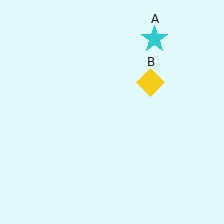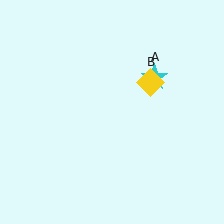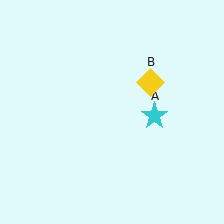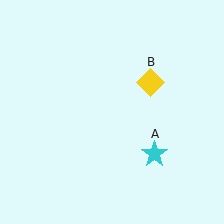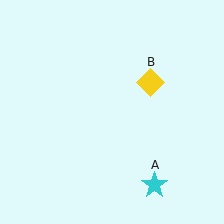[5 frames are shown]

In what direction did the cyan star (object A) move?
The cyan star (object A) moved down.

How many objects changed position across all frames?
1 object changed position: cyan star (object A).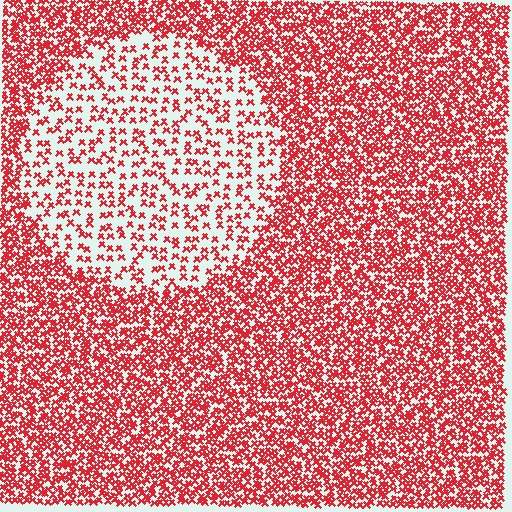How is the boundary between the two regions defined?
The boundary is defined by a change in element density (approximately 2.5x ratio). All elements are the same color, size, and shape.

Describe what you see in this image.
The image contains small red elements arranged at two different densities. A circle-shaped region is visible where the elements are less densely packed than the surrounding area.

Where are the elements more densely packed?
The elements are more densely packed outside the circle boundary.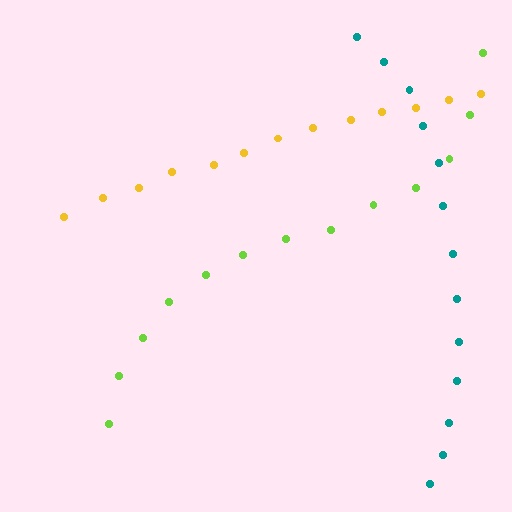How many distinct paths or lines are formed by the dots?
There are 3 distinct paths.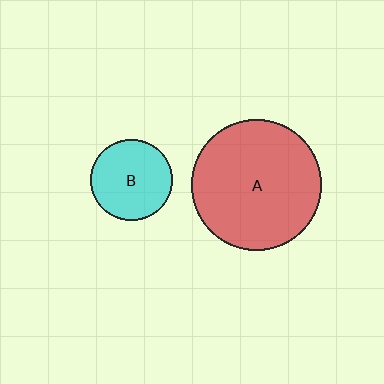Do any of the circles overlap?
No, none of the circles overlap.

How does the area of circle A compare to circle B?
Approximately 2.5 times.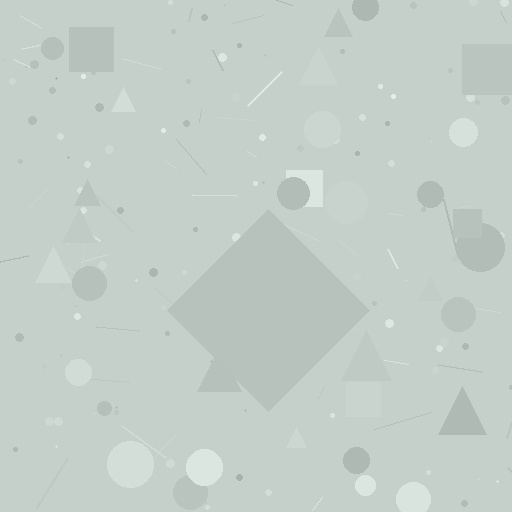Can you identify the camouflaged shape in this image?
The camouflaged shape is a diamond.